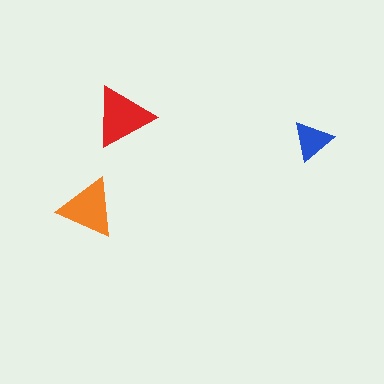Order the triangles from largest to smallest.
the red one, the orange one, the blue one.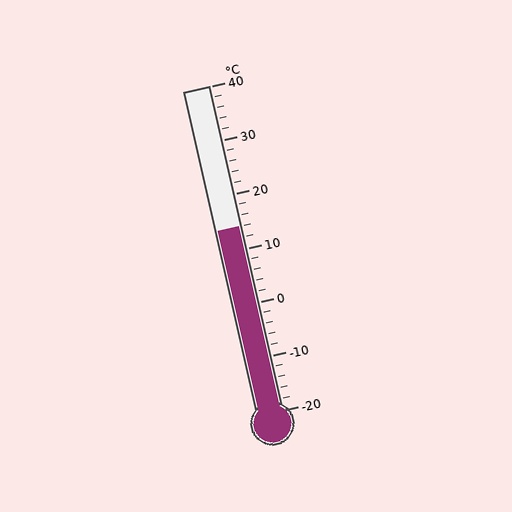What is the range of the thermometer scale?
The thermometer scale ranges from -20°C to 40°C.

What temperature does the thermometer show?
The thermometer shows approximately 14°C.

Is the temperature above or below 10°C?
The temperature is above 10°C.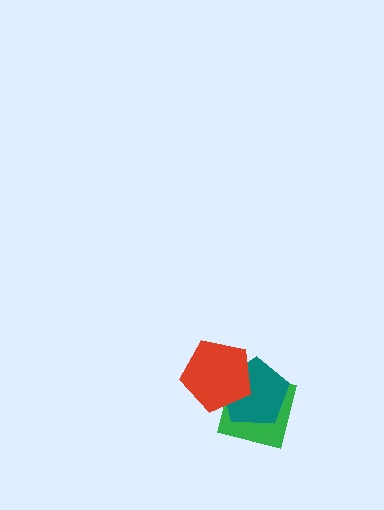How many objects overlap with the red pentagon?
2 objects overlap with the red pentagon.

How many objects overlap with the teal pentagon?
2 objects overlap with the teal pentagon.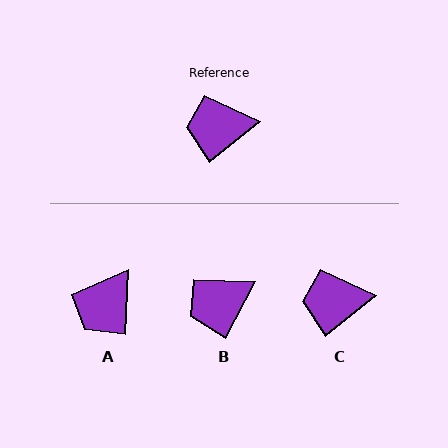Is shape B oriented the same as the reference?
No, it is off by about 24 degrees.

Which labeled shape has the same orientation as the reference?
C.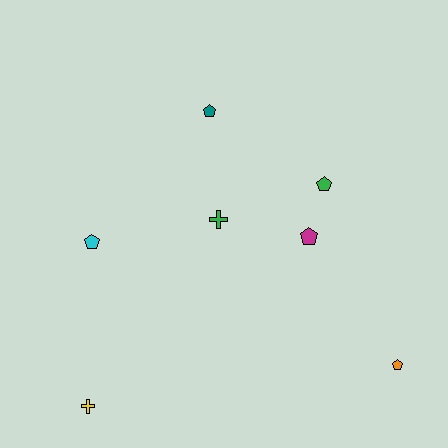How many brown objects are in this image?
There are no brown objects.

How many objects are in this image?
There are 7 objects.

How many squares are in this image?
There are no squares.